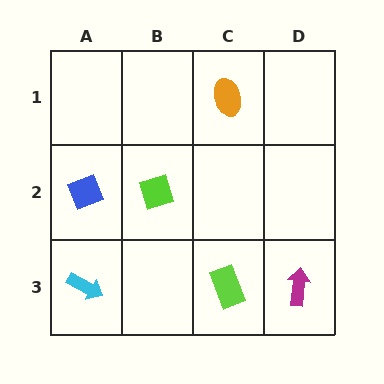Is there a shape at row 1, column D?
No, that cell is empty.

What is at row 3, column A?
A cyan arrow.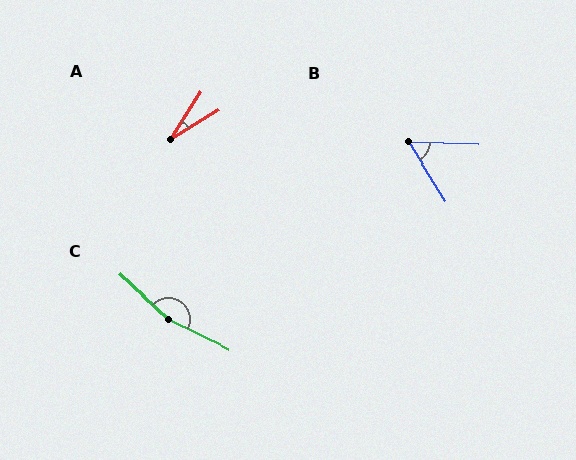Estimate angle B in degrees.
Approximately 56 degrees.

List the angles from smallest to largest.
A (26°), B (56°), C (163°).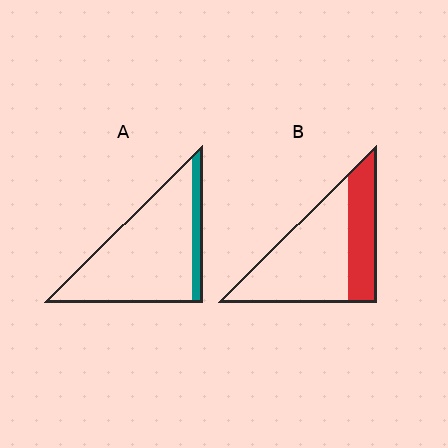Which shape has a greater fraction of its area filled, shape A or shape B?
Shape B.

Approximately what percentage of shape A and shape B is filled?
A is approximately 15% and B is approximately 35%.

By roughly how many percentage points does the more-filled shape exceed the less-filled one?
By roughly 20 percentage points (B over A).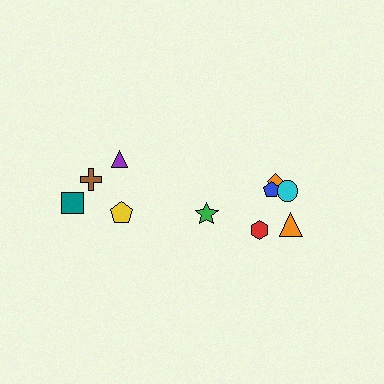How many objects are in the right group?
There are 6 objects.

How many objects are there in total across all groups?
There are 10 objects.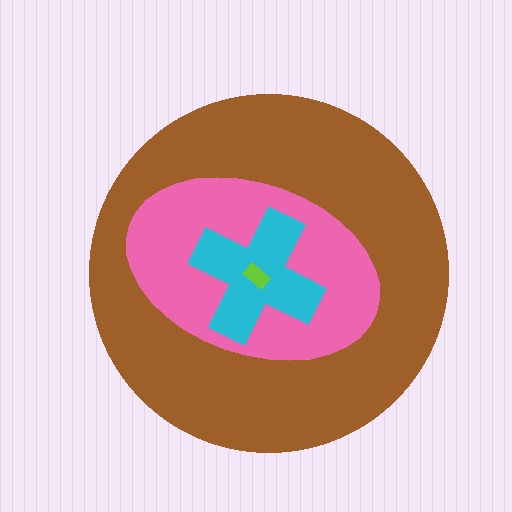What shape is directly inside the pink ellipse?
The cyan cross.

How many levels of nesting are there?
4.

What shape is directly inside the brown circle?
The pink ellipse.